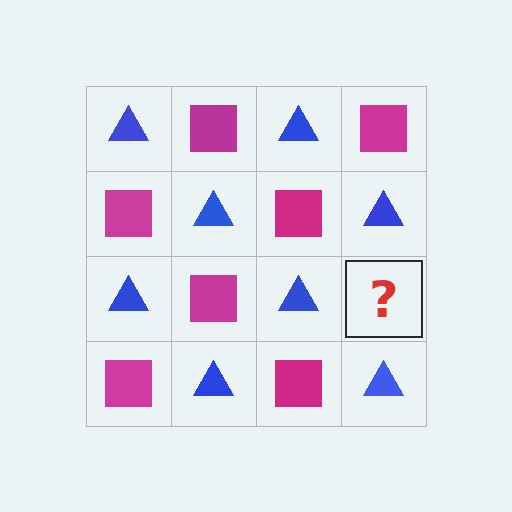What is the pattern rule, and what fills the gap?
The rule is that it alternates blue triangle and magenta square in a checkerboard pattern. The gap should be filled with a magenta square.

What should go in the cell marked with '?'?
The missing cell should contain a magenta square.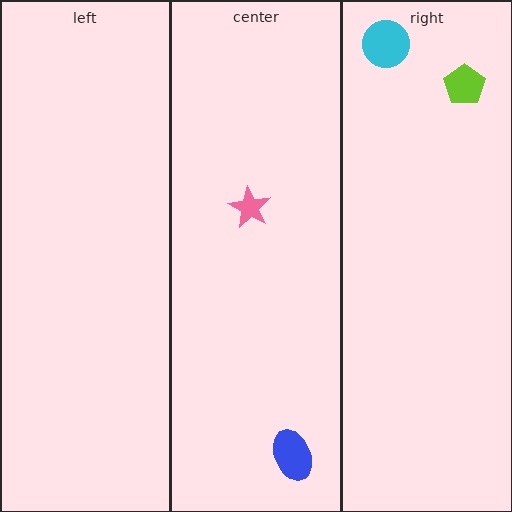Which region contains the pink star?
The center region.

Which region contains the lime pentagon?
The right region.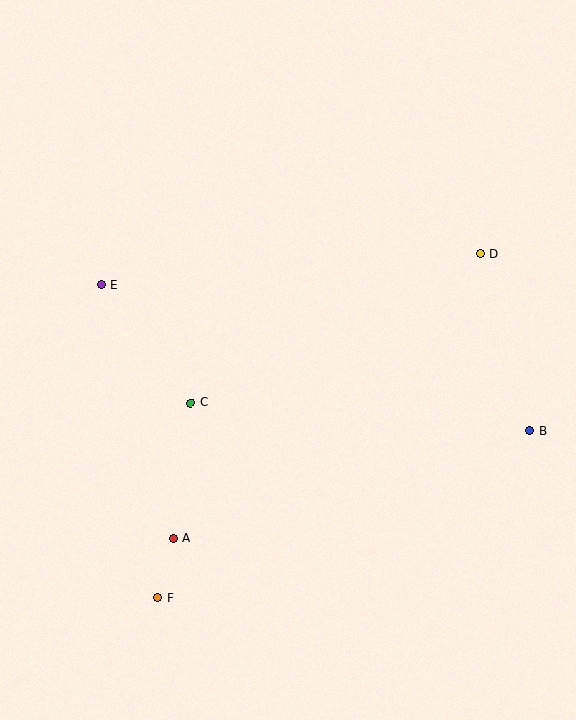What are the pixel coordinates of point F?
Point F is at (157, 598).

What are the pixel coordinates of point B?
Point B is at (530, 431).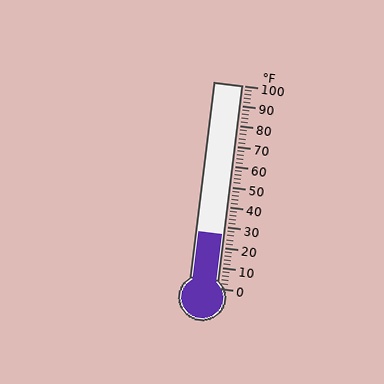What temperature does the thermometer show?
The thermometer shows approximately 26°F.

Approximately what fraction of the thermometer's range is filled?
The thermometer is filled to approximately 25% of its range.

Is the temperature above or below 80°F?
The temperature is below 80°F.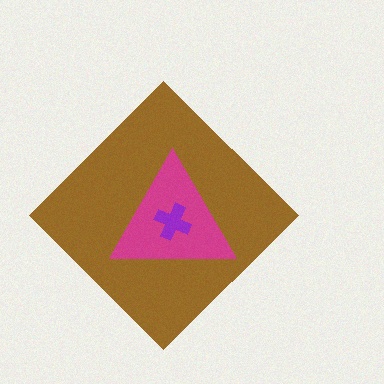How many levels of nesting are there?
3.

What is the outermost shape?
The brown diamond.